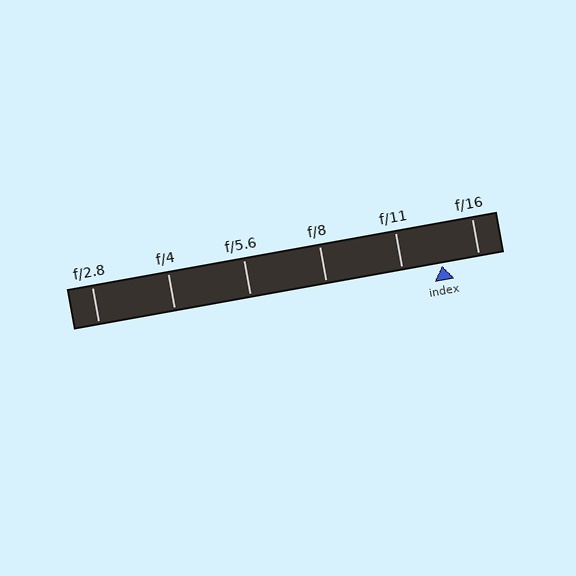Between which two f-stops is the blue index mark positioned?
The index mark is between f/11 and f/16.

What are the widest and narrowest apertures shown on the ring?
The widest aperture shown is f/2.8 and the narrowest is f/16.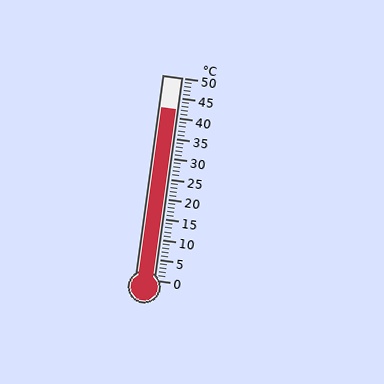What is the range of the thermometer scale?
The thermometer scale ranges from 0°C to 50°C.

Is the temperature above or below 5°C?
The temperature is above 5°C.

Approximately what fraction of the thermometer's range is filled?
The thermometer is filled to approximately 85% of its range.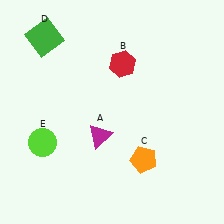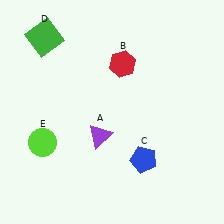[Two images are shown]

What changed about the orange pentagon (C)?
In Image 1, C is orange. In Image 2, it changed to blue.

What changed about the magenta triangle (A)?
In Image 1, A is magenta. In Image 2, it changed to purple.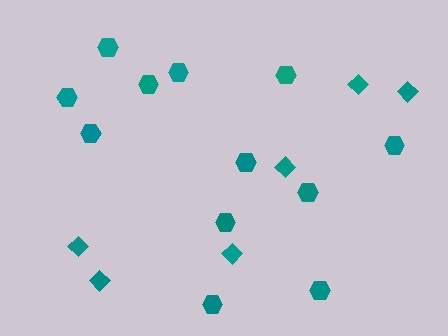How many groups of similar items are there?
There are 2 groups: one group of diamonds (6) and one group of hexagons (12).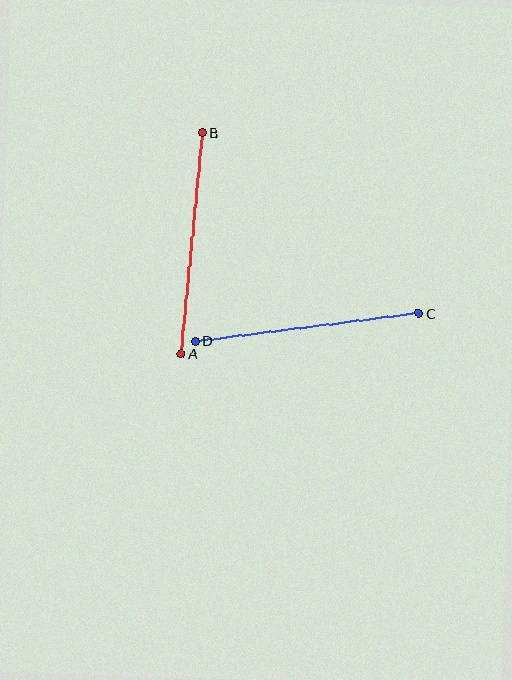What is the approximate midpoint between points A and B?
The midpoint is at approximately (192, 243) pixels.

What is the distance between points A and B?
The distance is approximately 222 pixels.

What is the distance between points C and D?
The distance is approximately 226 pixels.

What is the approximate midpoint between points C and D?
The midpoint is at approximately (307, 327) pixels.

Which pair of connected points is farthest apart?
Points C and D are farthest apart.